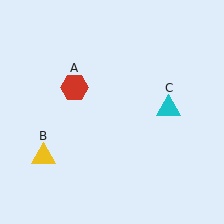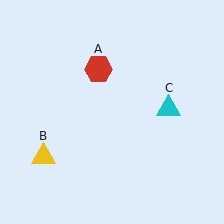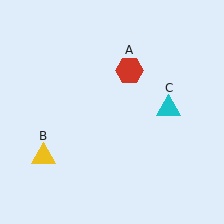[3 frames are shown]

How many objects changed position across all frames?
1 object changed position: red hexagon (object A).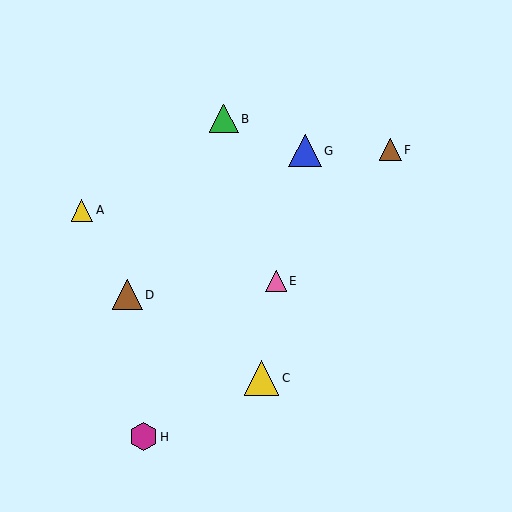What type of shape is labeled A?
Shape A is a yellow triangle.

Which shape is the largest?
The yellow triangle (labeled C) is the largest.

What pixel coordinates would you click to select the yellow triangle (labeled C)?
Click at (262, 378) to select the yellow triangle C.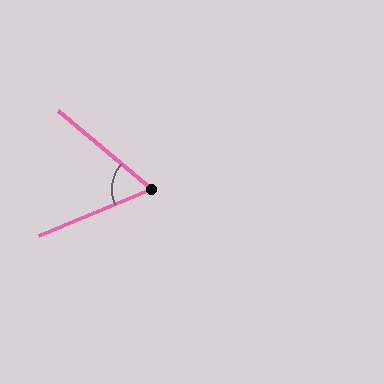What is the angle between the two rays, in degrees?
Approximately 63 degrees.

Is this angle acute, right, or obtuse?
It is acute.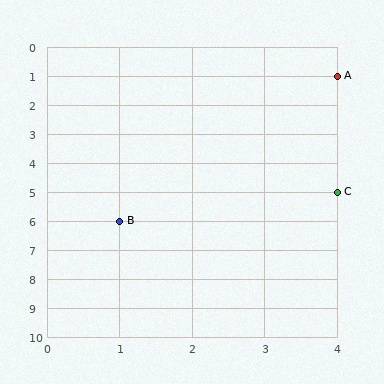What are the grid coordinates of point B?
Point B is at grid coordinates (1, 6).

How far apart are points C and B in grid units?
Points C and B are 3 columns and 1 row apart (about 3.2 grid units diagonally).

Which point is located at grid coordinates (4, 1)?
Point A is at (4, 1).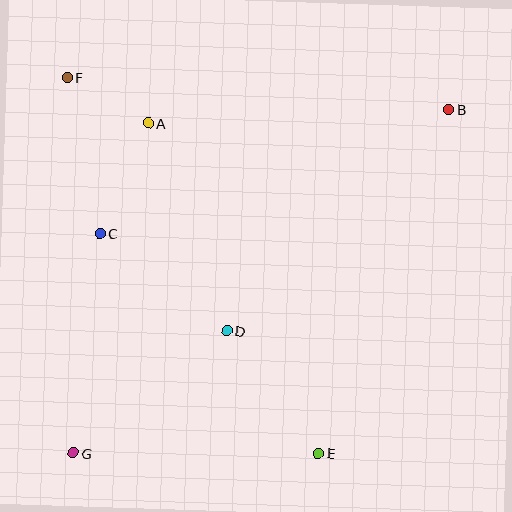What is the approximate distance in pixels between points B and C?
The distance between B and C is approximately 370 pixels.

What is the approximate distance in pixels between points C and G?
The distance between C and G is approximately 221 pixels.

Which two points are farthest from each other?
Points B and G are farthest from each other.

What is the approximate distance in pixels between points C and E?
The distance between C and E is approximately 309 pixels.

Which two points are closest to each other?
Points A and F are closest to each other.